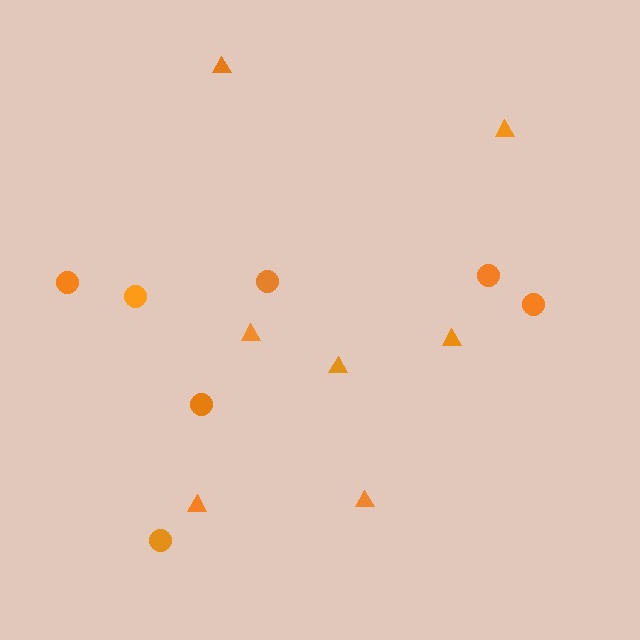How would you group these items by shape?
There are 2 groups: one group of triangles (7) and one group of circles (7).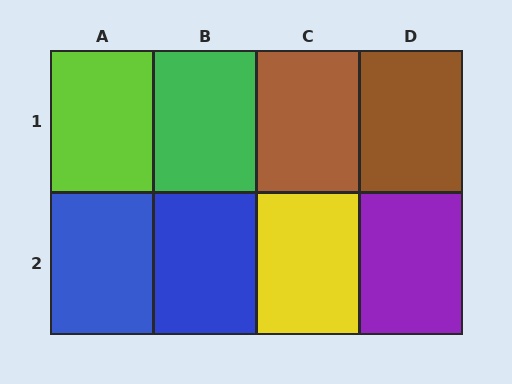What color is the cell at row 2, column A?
Blue.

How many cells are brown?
2 cells are brown.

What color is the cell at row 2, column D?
Purple.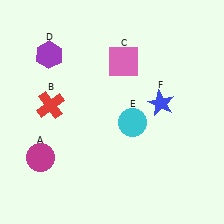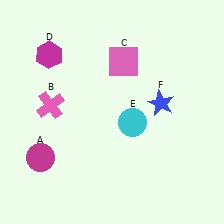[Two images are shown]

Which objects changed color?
B changed from red to pink. D changed from purple to magenta.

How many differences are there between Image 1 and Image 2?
There are 2 differences between the two images.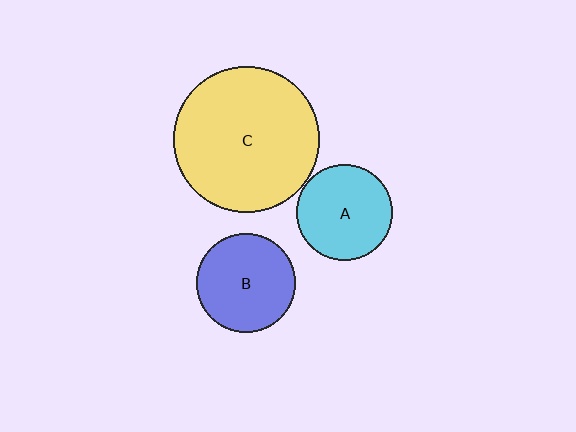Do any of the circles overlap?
No, none of the circles overlap.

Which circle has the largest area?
Circle C (yellow).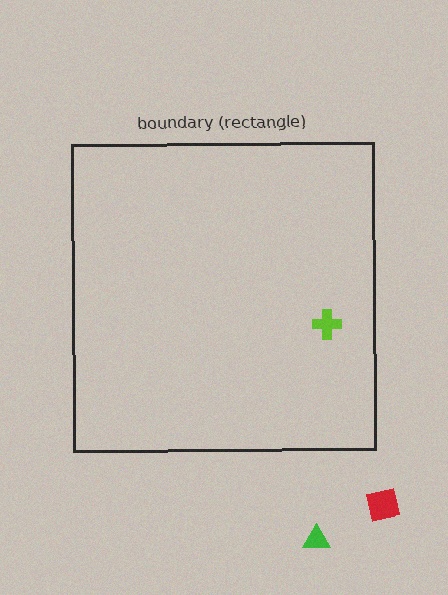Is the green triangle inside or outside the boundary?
Outside.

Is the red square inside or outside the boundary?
Outside.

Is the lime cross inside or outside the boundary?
Inside.